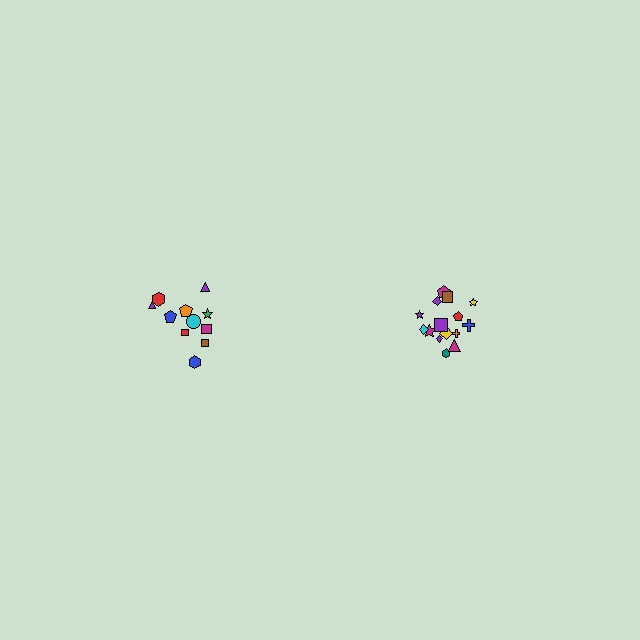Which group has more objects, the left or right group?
The right group.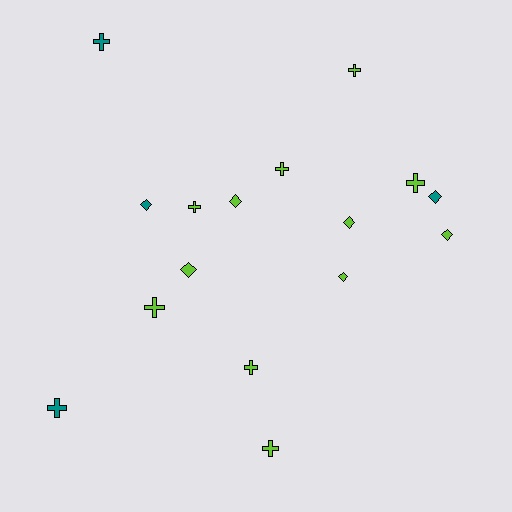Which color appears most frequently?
Lime, with 12 objects.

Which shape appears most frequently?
Cross, with 9 objects.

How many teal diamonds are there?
There are 2 teal diamonds.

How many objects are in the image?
There are 16 objects.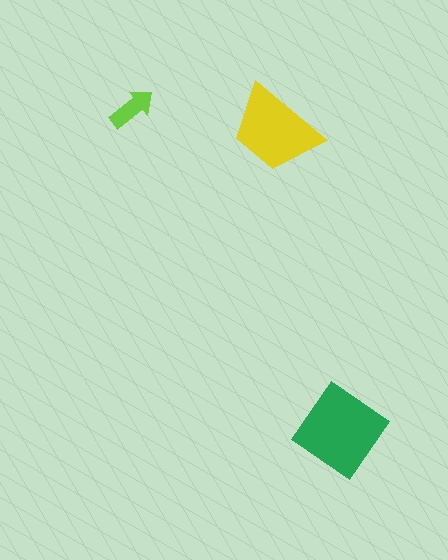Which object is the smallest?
The lime arrow.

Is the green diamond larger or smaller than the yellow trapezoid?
Larger.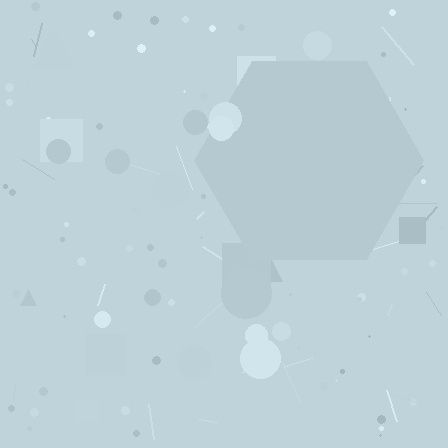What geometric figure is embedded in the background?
A hexagon is embedded in the background.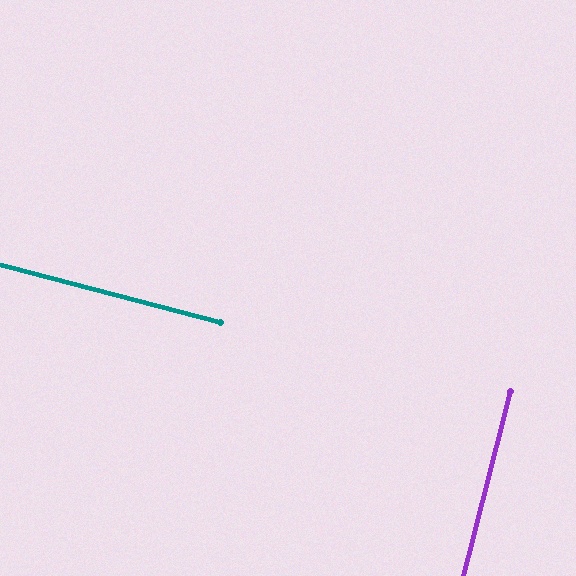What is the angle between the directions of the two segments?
Approximately 90 degrees.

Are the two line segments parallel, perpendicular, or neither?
Perpendicular — they meet at approximately 90°.